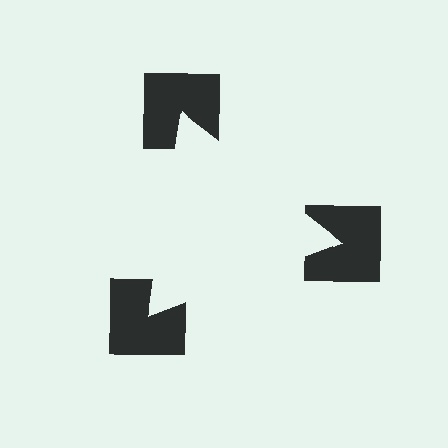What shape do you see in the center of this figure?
An illusory triangle — its edges are inferred from the aligned wedge cuts in the notched squares, not physically drawn.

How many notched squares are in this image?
There are 3 — one at each vertex of the illusory triangle.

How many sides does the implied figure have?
3 sides.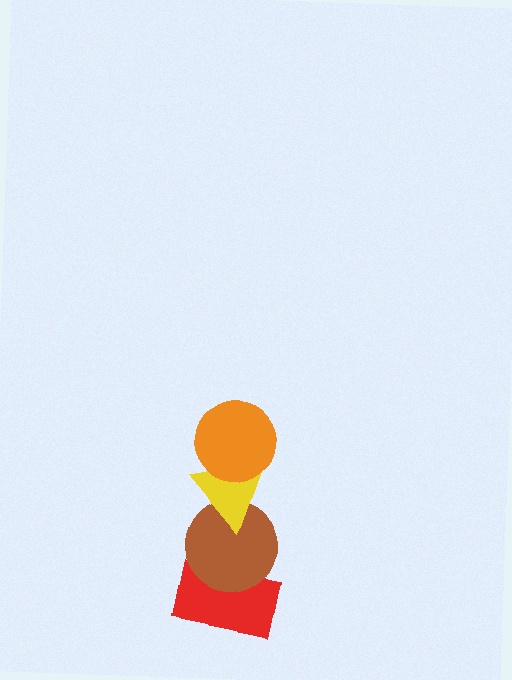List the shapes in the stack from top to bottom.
From top to bottom: the orange circle, the yellow triangle, the brown circle, the red rectangle.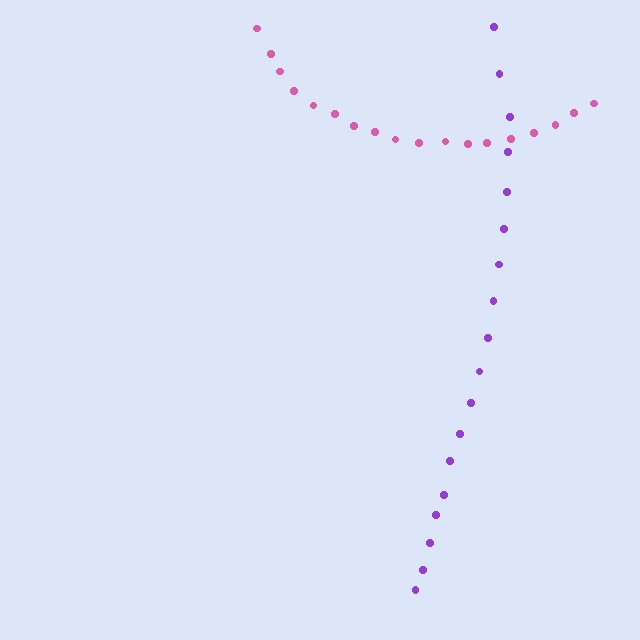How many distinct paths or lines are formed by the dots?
There are 2 distinct paths.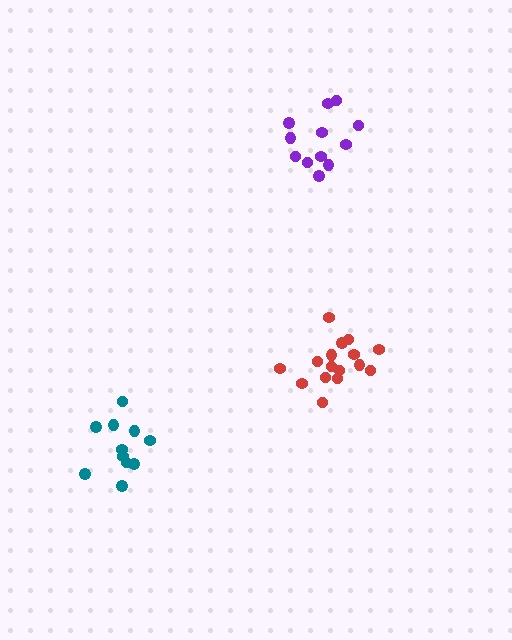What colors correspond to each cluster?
The clusters are colored: teal, red, purple.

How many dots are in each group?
Group 1: 11 dots, Group 2: 16 dots, Group 3: 12 dots (39 total).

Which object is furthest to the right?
The red cluster is rightmost.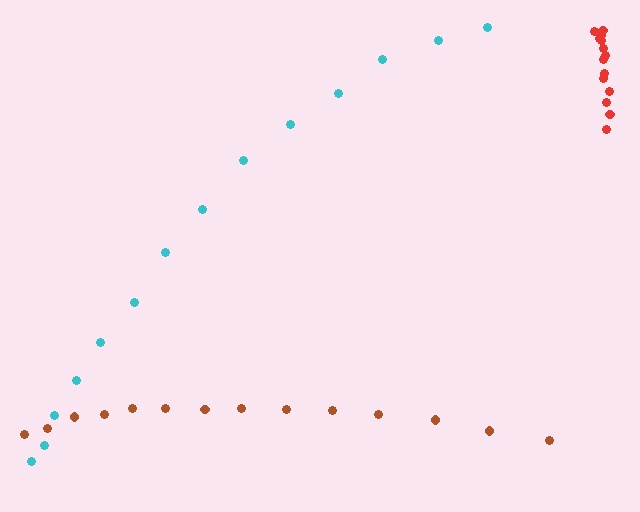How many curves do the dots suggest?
There are 3 distinct paths.